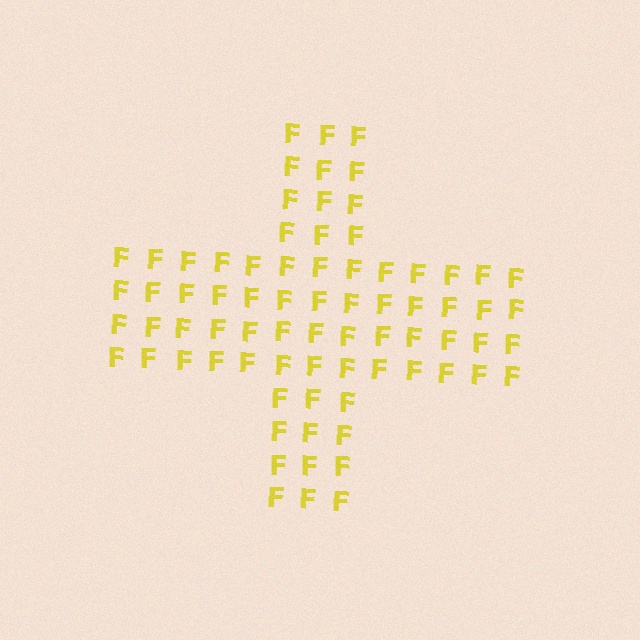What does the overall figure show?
The overall figure shows a cross.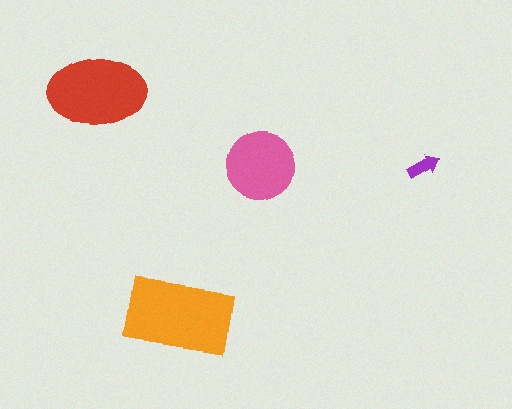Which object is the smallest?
The purple arrow.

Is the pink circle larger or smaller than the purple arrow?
Larger.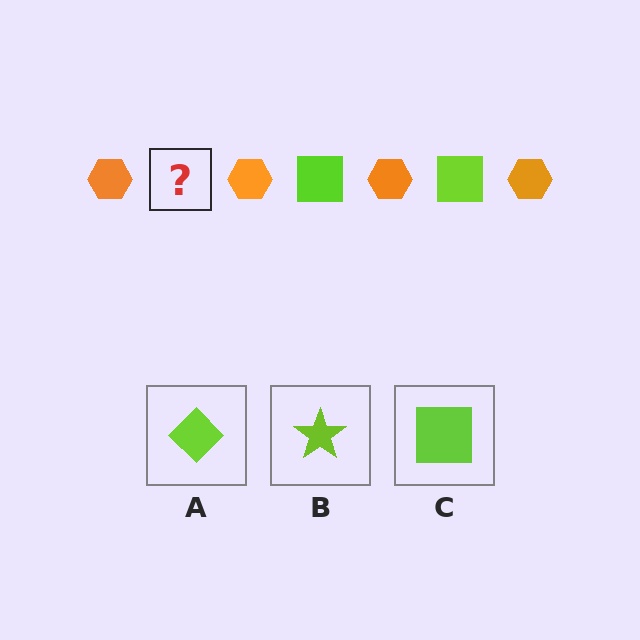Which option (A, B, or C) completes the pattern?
C.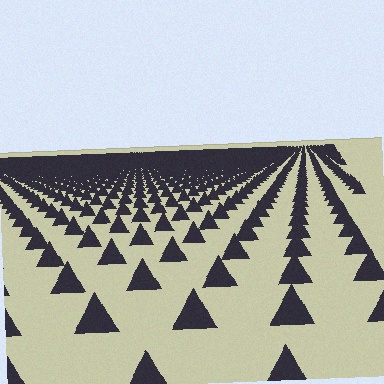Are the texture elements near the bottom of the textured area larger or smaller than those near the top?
Larger. Near the bottom, elements are closer to the viewer and appear at a bigger on-screen size.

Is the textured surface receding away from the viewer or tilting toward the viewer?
The surface is receding away from the viewer. Texture elements get smaller and denser toward the top.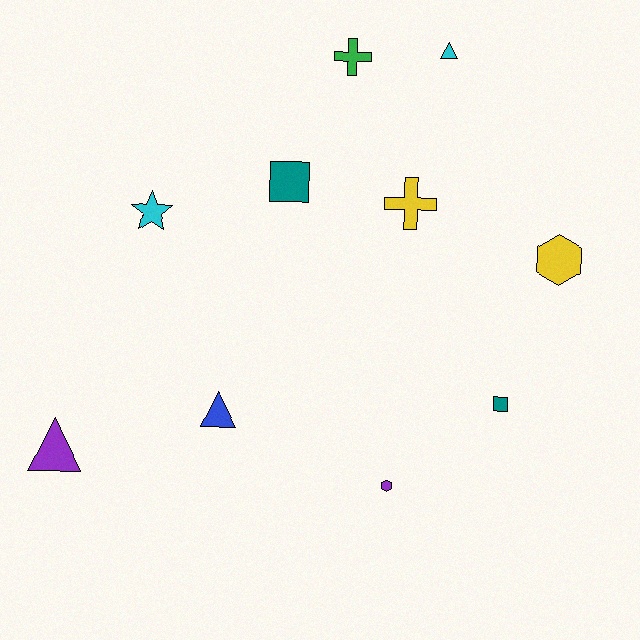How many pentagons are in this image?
There are no pentagons.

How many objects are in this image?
There are 10 objects.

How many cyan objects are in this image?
There are 2 cyan objects.